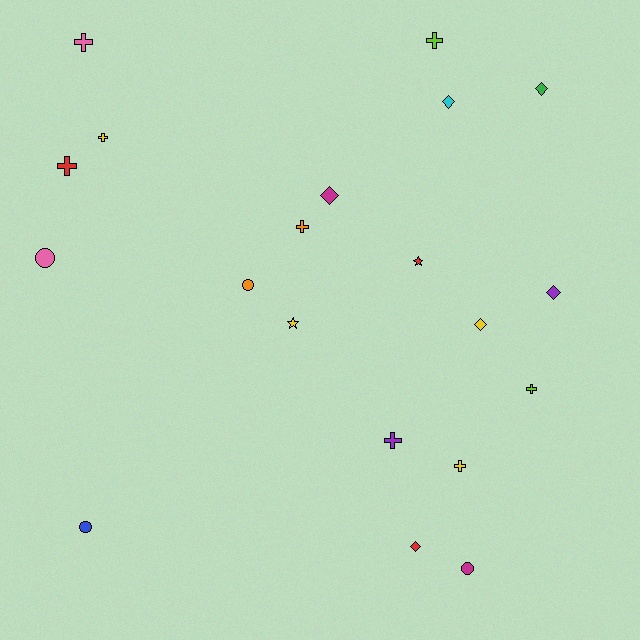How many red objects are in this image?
There are 3 red objects.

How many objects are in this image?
There are 20 objects.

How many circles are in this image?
There are 4 circles.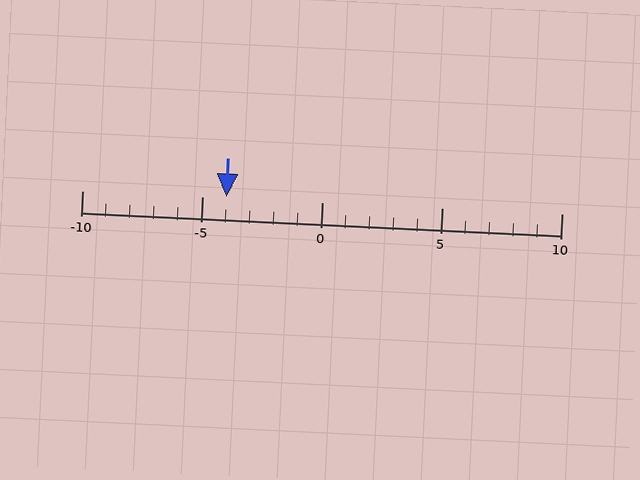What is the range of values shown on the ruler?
The ruler shows values from -10 to 10.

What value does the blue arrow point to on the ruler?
The blue arrow points to approximately -4.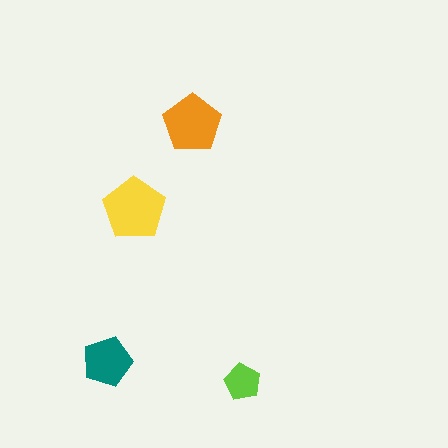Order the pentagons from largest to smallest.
the yellow one, the orange one, the teal one, the lime one.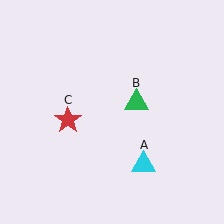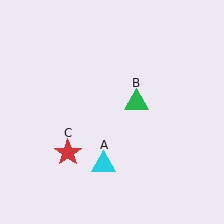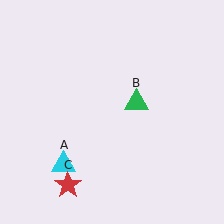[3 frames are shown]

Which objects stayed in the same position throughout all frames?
Green triangle (object B) remained stationary.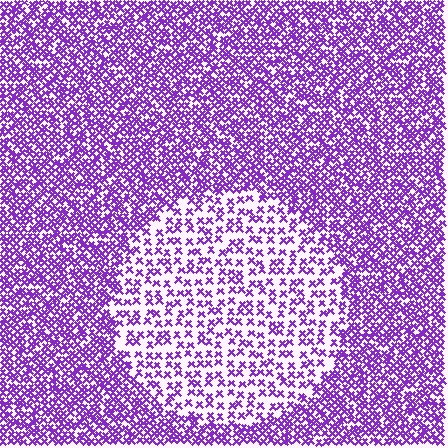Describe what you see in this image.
The image contains small purple elements arranged at two different densities. A circle-shaped region is visible where the elements are less densely packed than the surrounding area.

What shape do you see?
I see a circle.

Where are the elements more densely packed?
The elements are more densely packed outside the circle boundary.